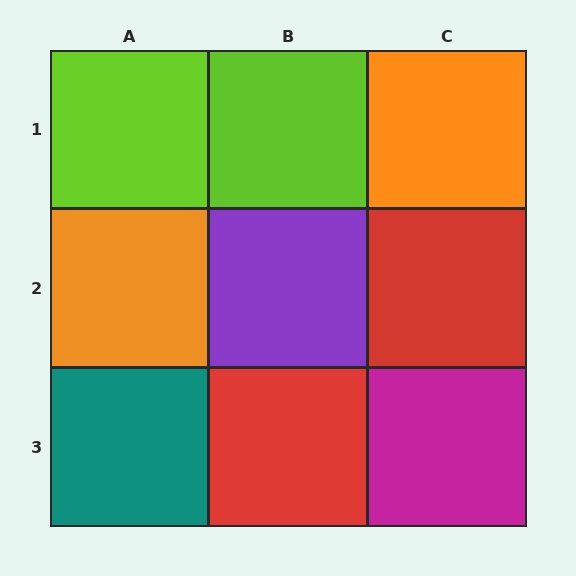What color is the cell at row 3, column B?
Red.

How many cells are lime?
2 cells are lime.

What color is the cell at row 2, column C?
Red.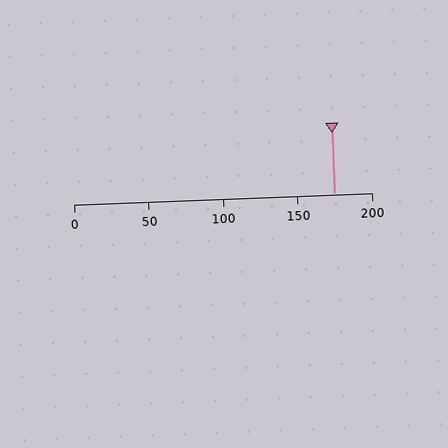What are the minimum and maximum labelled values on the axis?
The axis runs from 0 to 200.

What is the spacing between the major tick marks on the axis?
The major ticks are spaced 50 apart.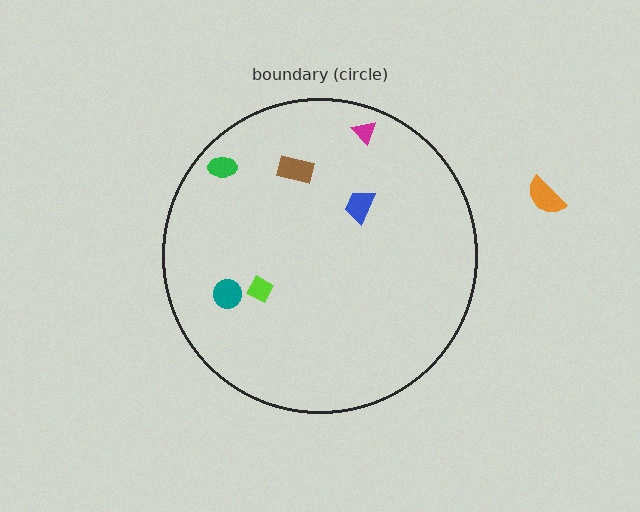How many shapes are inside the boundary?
6 inside, 1 outside.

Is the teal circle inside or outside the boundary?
Inside.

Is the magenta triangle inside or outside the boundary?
Inside.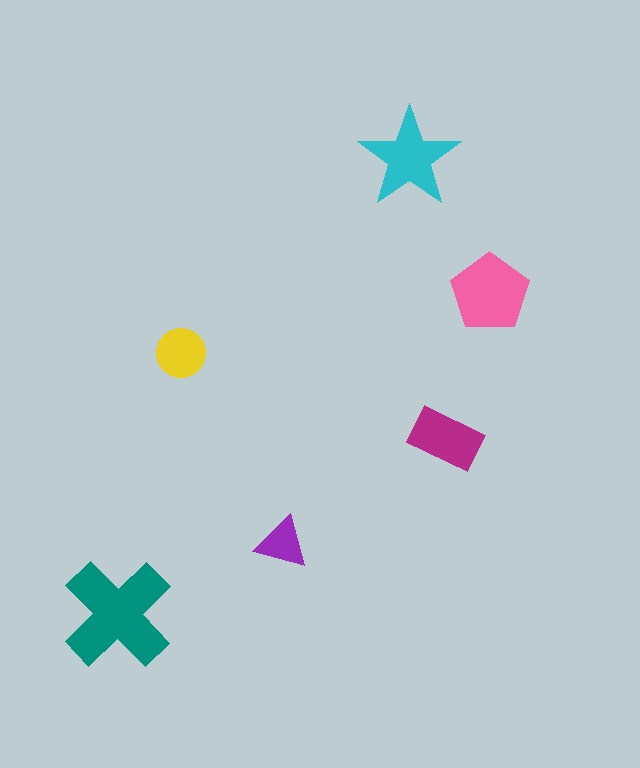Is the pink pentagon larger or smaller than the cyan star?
Larger.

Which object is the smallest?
The purple triangle.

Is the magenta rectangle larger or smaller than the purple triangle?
Larger.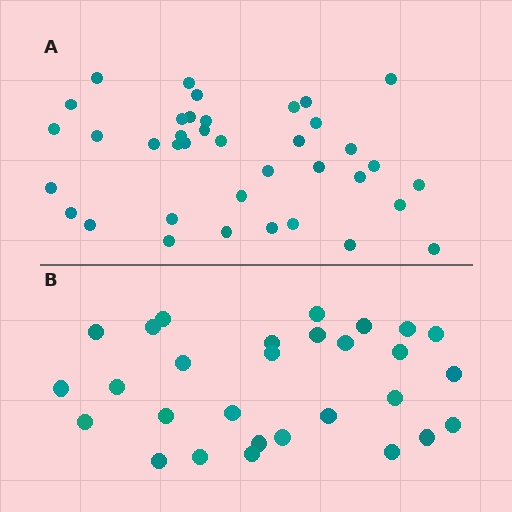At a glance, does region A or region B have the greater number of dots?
Region A (the top region) has more dots.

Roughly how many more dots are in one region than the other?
Region A has roughly 8 or so more dots than region B.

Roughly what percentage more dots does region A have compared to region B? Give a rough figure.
About 30% more.